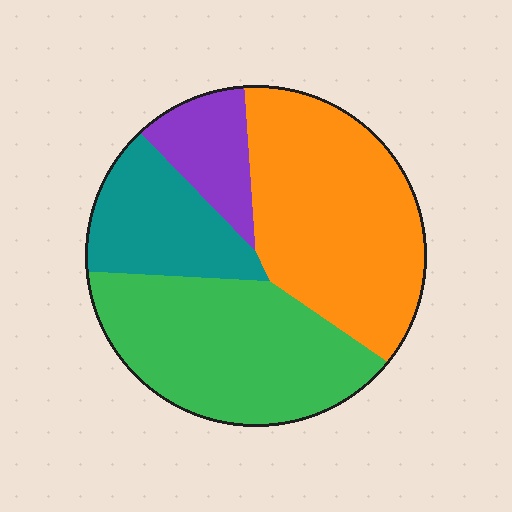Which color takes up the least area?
Purple, at roughly 10%.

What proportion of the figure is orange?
Orange takes up about three eighths (3/8) of the figure.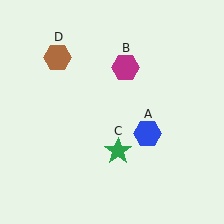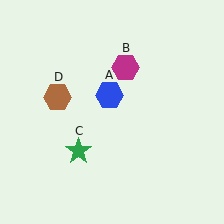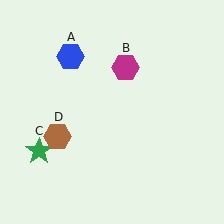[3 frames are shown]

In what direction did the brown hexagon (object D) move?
The brown hexagon (object D) moved down.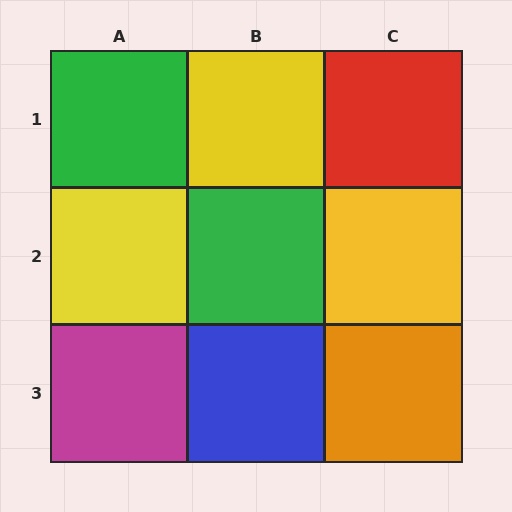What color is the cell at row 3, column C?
Orange.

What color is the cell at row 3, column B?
Blue.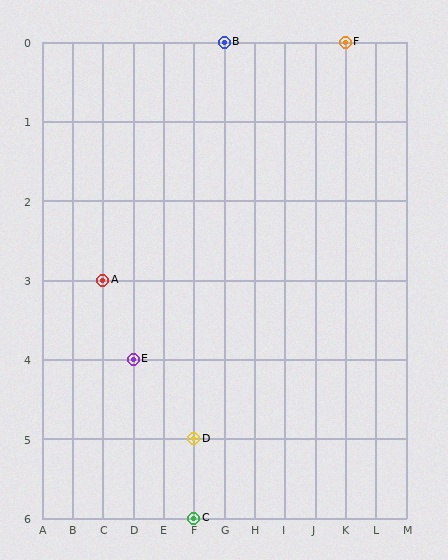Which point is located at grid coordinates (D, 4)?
Point E is at (D, 4).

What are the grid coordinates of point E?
Point E is at grid coordinates (D, 4).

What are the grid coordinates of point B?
Point B is at grid coordinates (G, 0).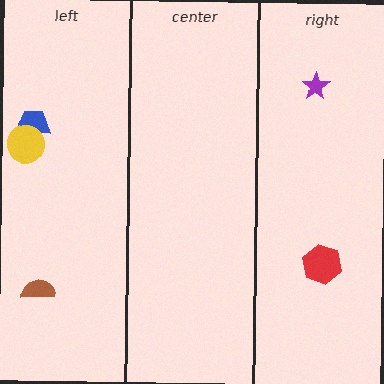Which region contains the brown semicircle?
The left region.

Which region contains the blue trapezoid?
The left region.